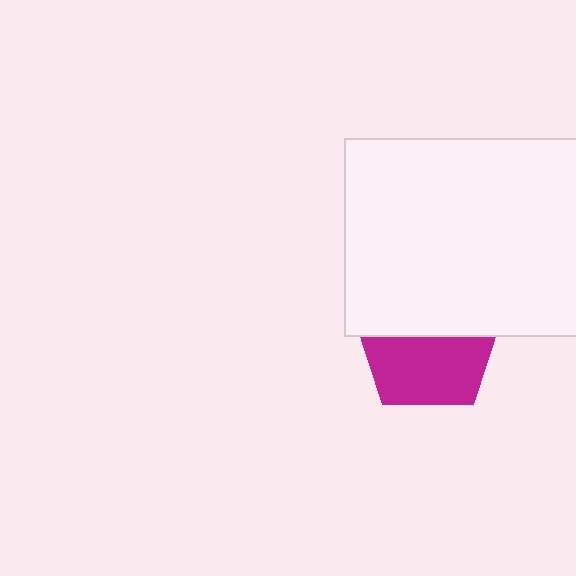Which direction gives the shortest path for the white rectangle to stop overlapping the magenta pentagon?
Moving up gives the shortest separation.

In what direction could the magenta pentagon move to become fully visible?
The magenta pentagon could move down. That would shift it out from behind the white rectangle entirely.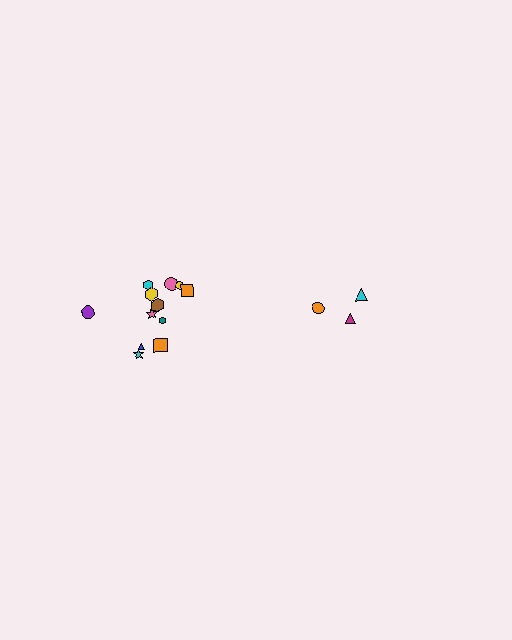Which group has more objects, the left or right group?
The left group.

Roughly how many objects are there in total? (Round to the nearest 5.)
Roughly 15 objects in total.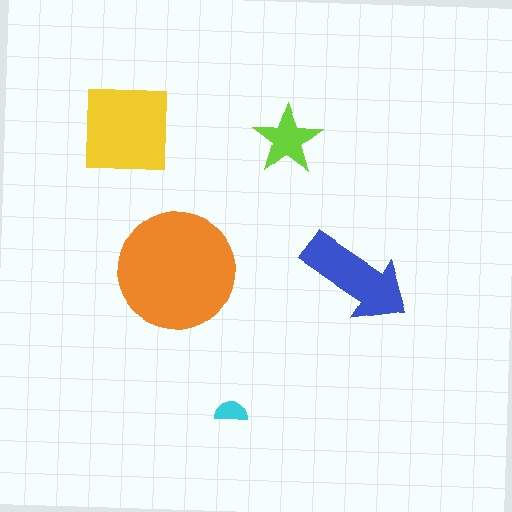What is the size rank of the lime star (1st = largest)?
4th.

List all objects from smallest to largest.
The cyan semicircle, the lime star, the blue arrow, the yellow square, the orange circle.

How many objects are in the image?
There are 5 objects in the image.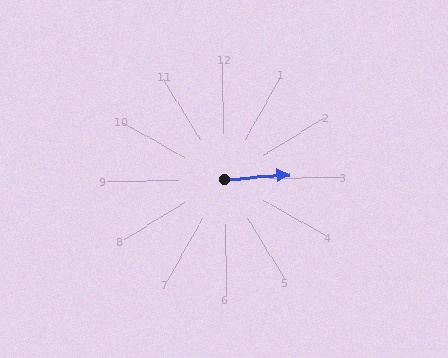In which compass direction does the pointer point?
East.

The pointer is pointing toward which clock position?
Roughly 3 o'clock.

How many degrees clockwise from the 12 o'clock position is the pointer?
Approximately 87 degrees.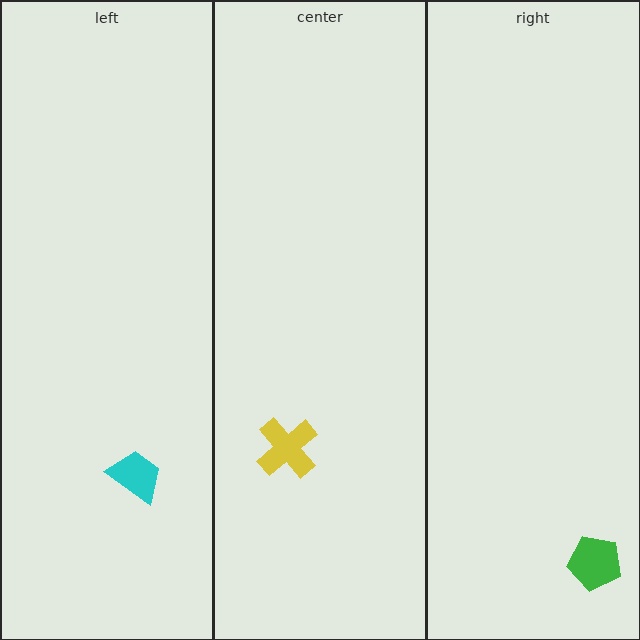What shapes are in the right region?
The green pentagon.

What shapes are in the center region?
The yellow cross.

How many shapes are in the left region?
1.